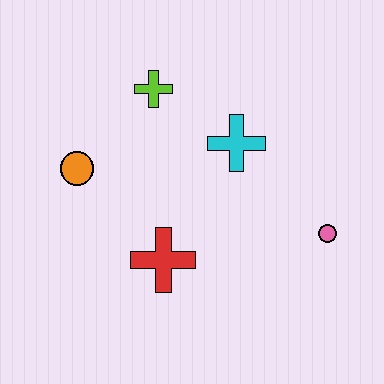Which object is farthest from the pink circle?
The orange circle is farthest from the pink circle.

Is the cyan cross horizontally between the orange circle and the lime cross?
No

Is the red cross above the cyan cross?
No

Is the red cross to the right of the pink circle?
No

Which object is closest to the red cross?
The orange circle is closest to the red cross.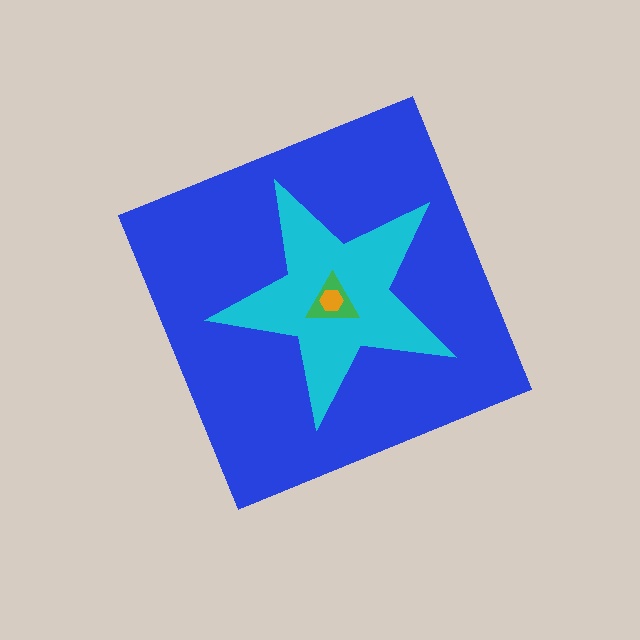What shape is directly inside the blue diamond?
The cyan star.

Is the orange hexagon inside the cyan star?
Yes.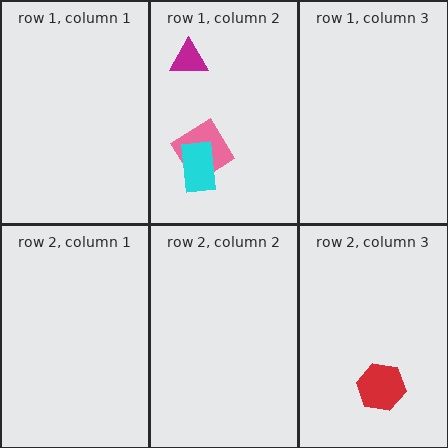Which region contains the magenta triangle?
The row 1, column 2 region.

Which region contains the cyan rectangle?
The row 1, column 2 region.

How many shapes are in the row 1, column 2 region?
3.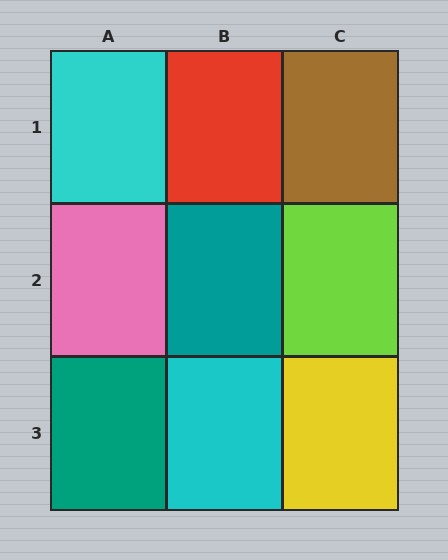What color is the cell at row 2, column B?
Teal.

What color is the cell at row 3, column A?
Teal.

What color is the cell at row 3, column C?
Yellow.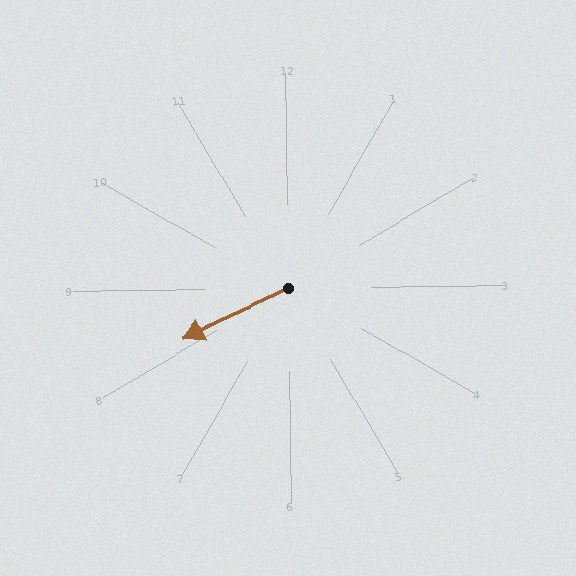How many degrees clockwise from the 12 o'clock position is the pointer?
Approximately 245 degrees.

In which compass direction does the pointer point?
Southwest.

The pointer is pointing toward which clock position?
Roughly 8 o'clock.